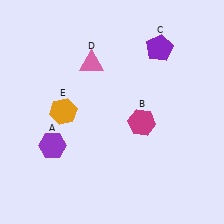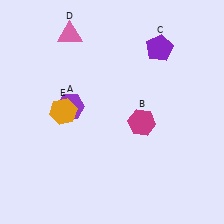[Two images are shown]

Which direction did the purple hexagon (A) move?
The purple hexagon (A) moved up.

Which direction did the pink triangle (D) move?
The pink triangle (D) moved up.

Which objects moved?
The objects that moved are: the purple hexagon (A), the pink triangle (D).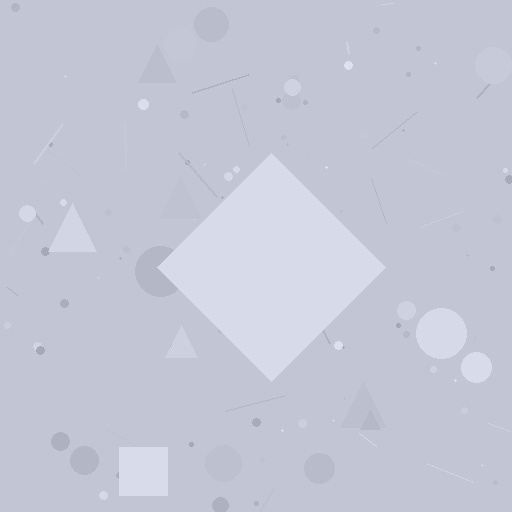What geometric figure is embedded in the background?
A diamond is embedded in the background.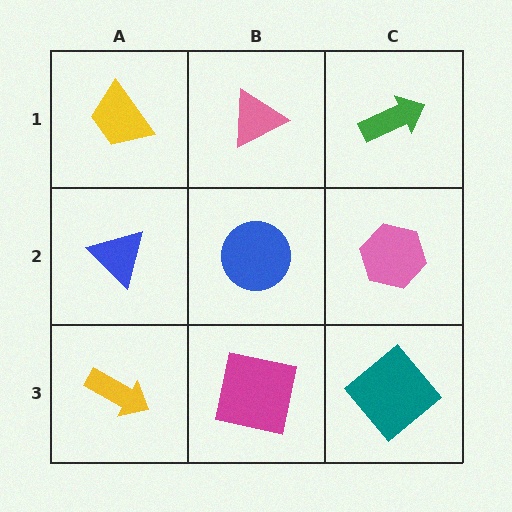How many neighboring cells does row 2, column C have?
3.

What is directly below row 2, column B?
A magenta square.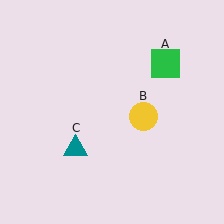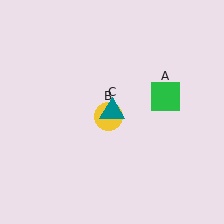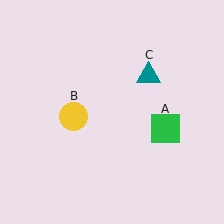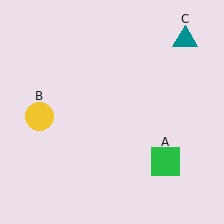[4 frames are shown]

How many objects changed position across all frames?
3 objects changed position: green square (object A), yellow circle (object B), teal triangle (object C).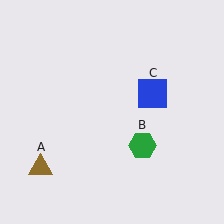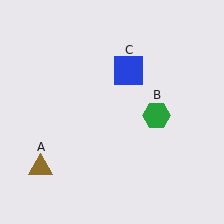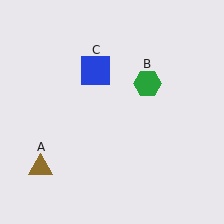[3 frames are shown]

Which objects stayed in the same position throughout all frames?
Brown triangle (object A) remained stationary.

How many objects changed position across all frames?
2 objects changed position: green hexagon (object B), blue square (object C).